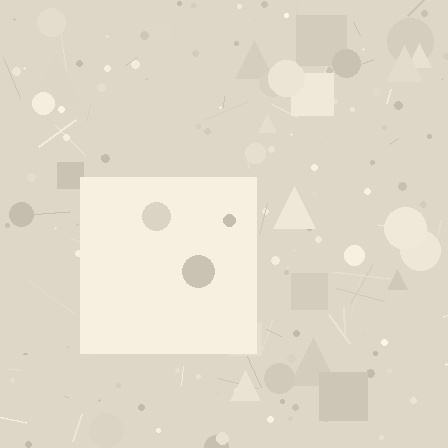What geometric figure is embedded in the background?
A square is embedded in the background.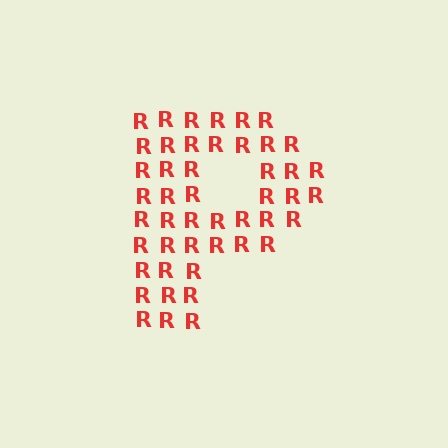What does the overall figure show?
The overall figure shows the letter P.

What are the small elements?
The small elements are letter R's.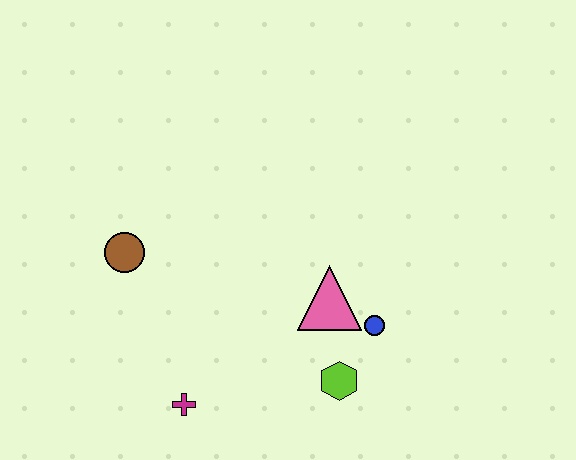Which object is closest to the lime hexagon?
The blue circle is closest to the lime hexagon.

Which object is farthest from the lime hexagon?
The brown circle is farthest from the lime hexagon.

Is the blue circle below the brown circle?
Yes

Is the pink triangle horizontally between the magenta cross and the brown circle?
No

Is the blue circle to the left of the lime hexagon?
No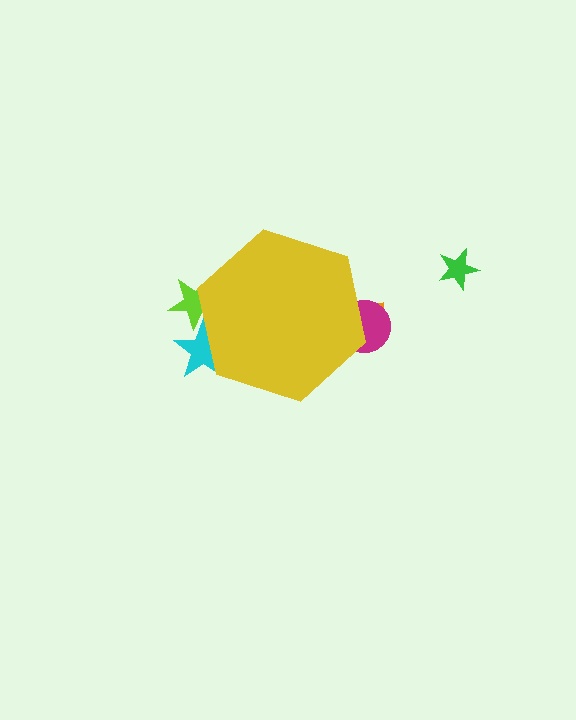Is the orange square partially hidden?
Yes, the orange square is partially hidden behind the yellow hexagon.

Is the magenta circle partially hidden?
Yes, the magenta circle is partially hidden behind the yellow hexagon.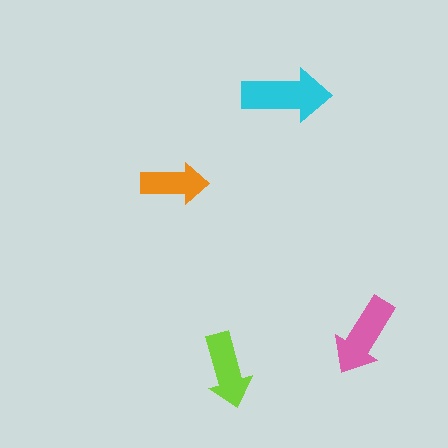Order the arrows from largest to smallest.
the cyan one, the pink one, the lime one, the orange one.